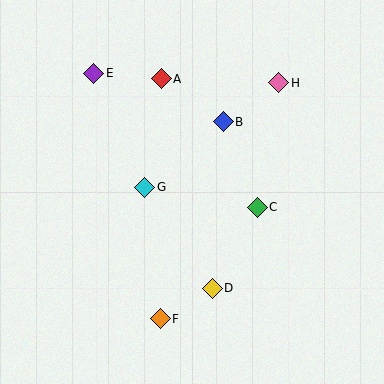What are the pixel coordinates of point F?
Point F is at (160, 319).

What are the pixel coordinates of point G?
Point G is at (145, 187).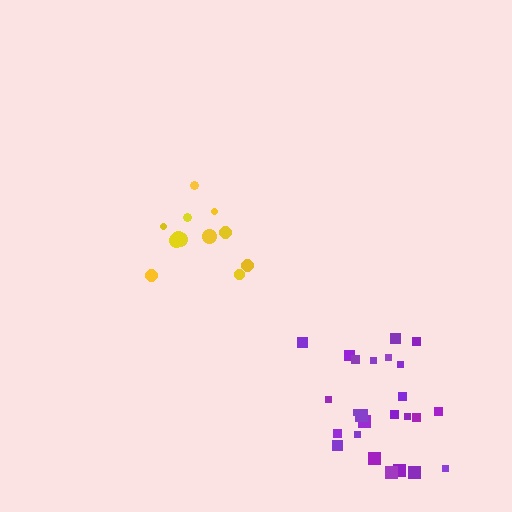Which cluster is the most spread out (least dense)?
Purple.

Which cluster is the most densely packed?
Yellow.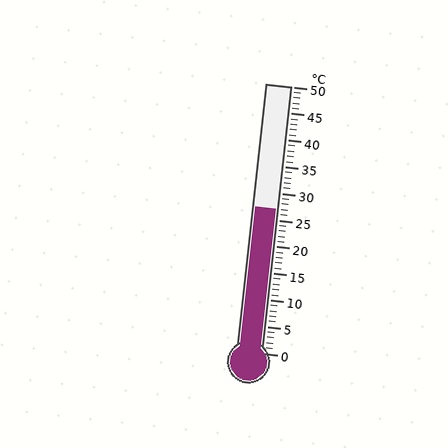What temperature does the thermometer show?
The thermometer shows approximately 27°C.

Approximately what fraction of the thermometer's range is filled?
The thermometer is filled to approximately 55% of its range.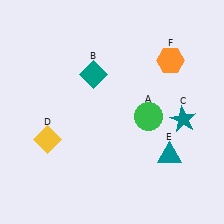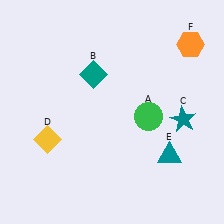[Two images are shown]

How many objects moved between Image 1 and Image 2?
1 object moved between the two images.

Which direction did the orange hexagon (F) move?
The orange hexagon (F) moved right.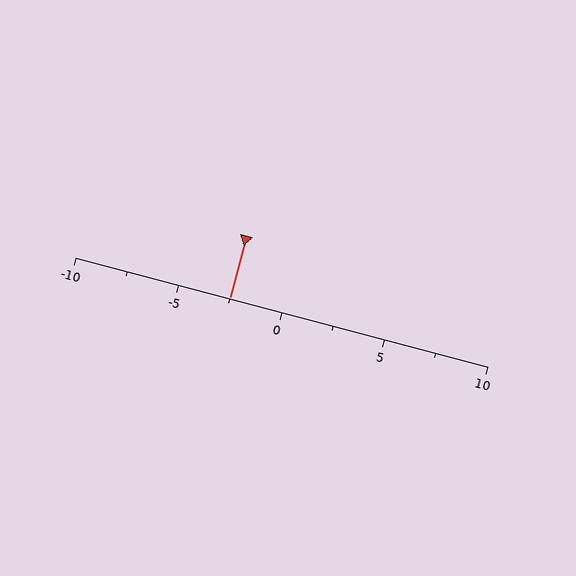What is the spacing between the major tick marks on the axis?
The major ticks are spaced 5 apart.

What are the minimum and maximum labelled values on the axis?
The axis runs from -10 to 10.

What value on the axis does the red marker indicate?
The marker indicates approximately -2.5.